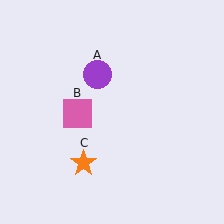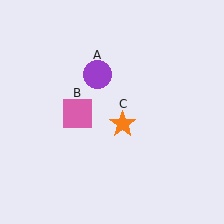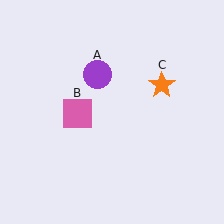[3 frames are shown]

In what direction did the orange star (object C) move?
The orange star (object C) moved up and to the right.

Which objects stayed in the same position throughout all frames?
Purple circle (object A) and pink square (object B) remained stationary.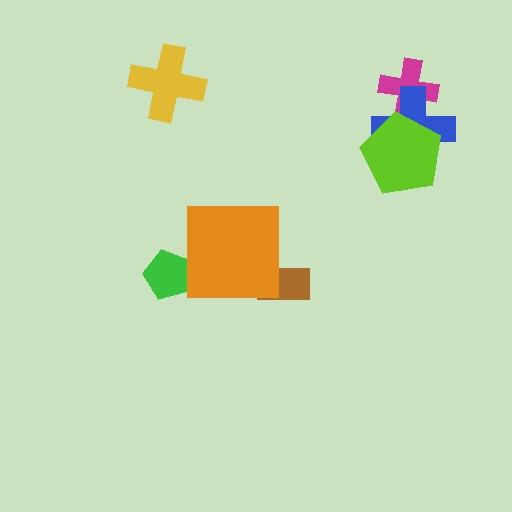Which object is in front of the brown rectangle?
The orange square is in front of the brown rectangle.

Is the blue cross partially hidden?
Yes, it is partially covered by another shape.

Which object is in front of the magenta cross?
The blue cross is in front of the magenta cross.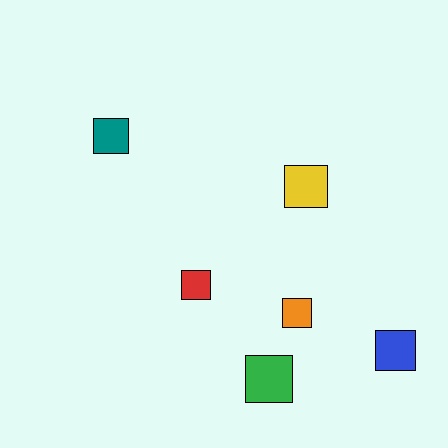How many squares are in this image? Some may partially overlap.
There are 6 squares.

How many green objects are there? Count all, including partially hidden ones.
There is 1 green object.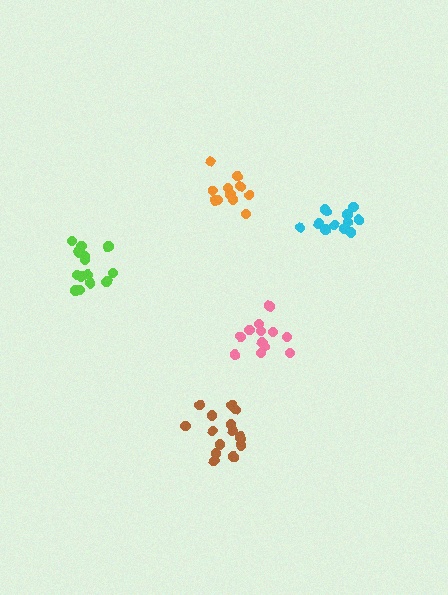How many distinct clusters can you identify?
There are 5 distinct clusters.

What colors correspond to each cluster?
The clusters are colored: pink, lime, brown, cyan, orange.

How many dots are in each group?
Group 1: 12 dots, Group 2: 15 dots, Group 3: 15 dots, Group 4: 12 dots, Group 5: 11 dots (65 total).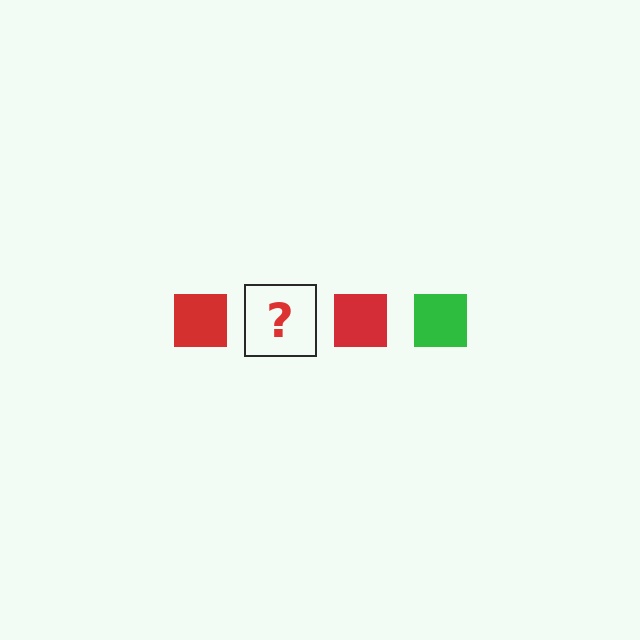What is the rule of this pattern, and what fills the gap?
The rule is that the pattern cycles through red, green squares. The gap should be filled with a green square.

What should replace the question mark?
The question mark should be replaced with a green square.